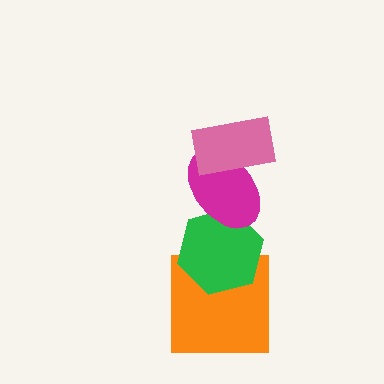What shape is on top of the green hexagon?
The magenta ellipse is on top of the green hexagon.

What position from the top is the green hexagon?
The green hexagon is 3rd from the top.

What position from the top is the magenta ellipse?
The magenta ellipse is 2nd from the top.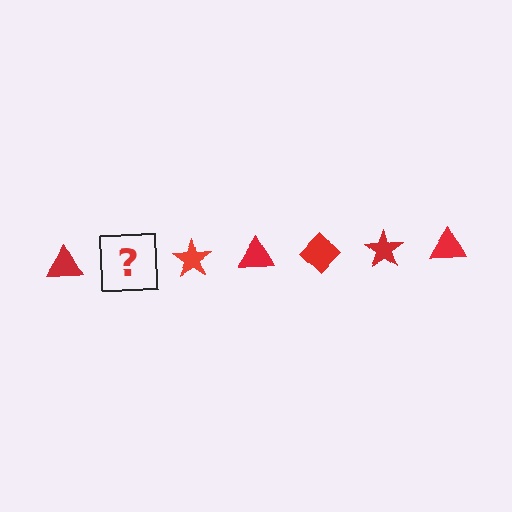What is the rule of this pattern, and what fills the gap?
The rule is that the pattern cycles through triangle, diamond, star shapes in red. The gap should be filled with a red diamond.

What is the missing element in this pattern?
The missing element is a red diamond.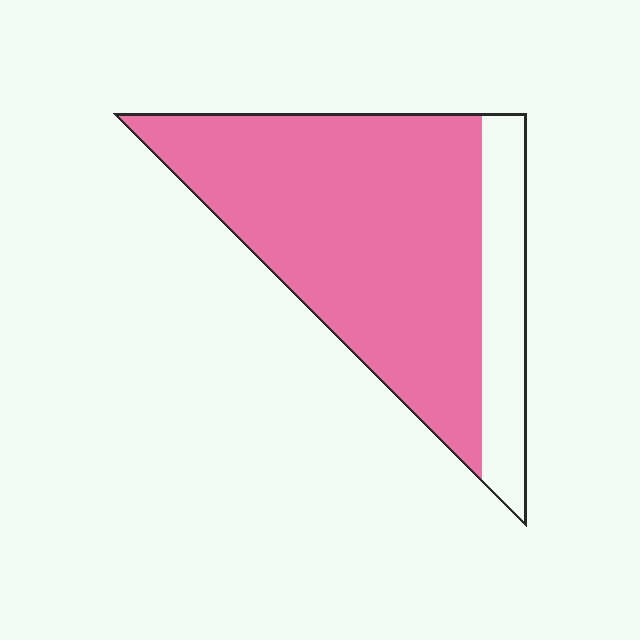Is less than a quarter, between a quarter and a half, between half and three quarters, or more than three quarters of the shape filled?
More than three quarters.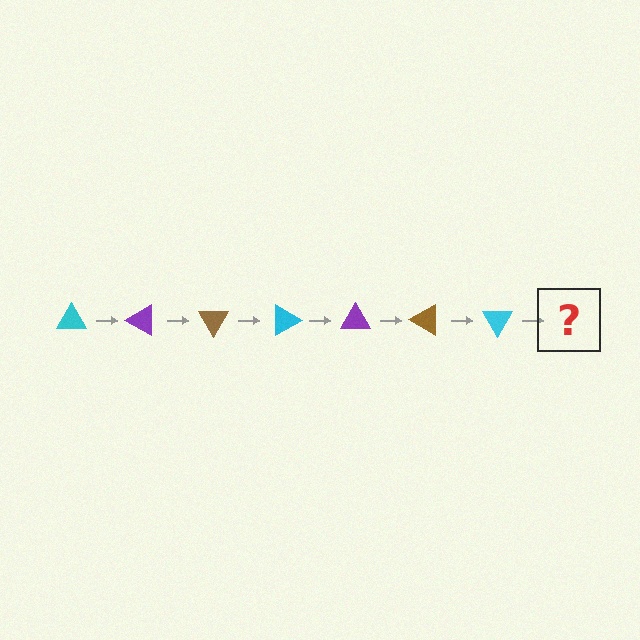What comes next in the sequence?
The next element should be a purple triangle, rotated 210 degrees from the start.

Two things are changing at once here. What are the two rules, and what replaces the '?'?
The two rules are that it rotates 30 degrees each step and the color cycles through cyan, purple, and brown. The '?' should be a purple triangle, rotated 210 degrees from the start.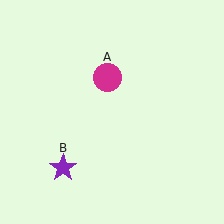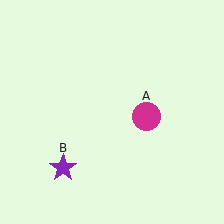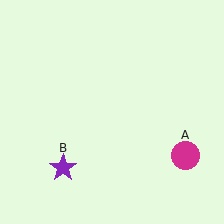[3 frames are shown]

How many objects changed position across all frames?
1 object changed position: magenta circle (object A).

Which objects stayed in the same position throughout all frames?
Purple star (object B) remained stationary.